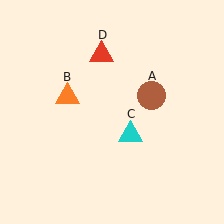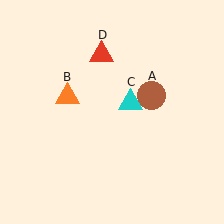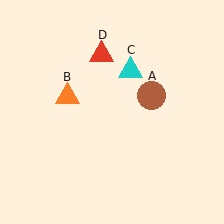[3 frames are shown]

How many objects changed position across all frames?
1 object changed position: cyan triangle (object C).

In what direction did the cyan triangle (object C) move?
The cyan triangle (object C) moved up.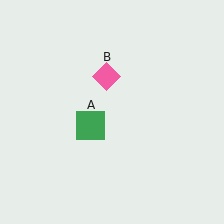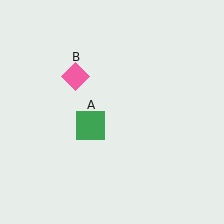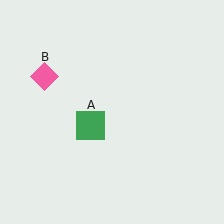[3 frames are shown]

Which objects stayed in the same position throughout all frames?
Green square (object A) remained stationary.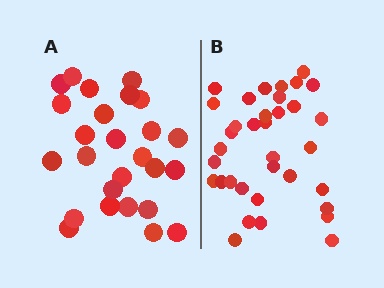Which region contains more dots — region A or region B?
Region B (the right region) has more dots.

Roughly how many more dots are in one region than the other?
Region B has roughly 8 or so more dots than region A.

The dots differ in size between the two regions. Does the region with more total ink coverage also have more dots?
No. Region A has more total ink coverage because its dots are larger, but region B actually contains more individual dots. Total area can be misleading — the number of items is what matters here.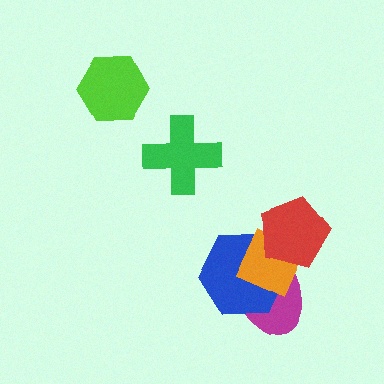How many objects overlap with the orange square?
3 objects overlap with the orange square.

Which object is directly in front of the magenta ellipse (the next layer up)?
The blue hexagon is directly in front of the magenta ellipse.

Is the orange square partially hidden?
Yes, it is partially covered by another shape.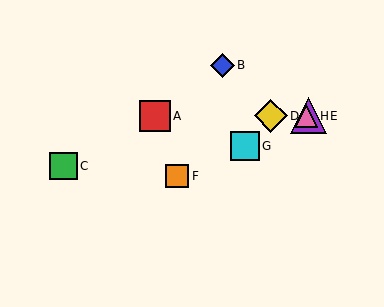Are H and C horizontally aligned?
No, H is at y≈116 and C is at y≈166.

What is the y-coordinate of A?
Object A is at y≈116.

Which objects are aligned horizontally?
Objects A, D, E, H are aligned horizontally.